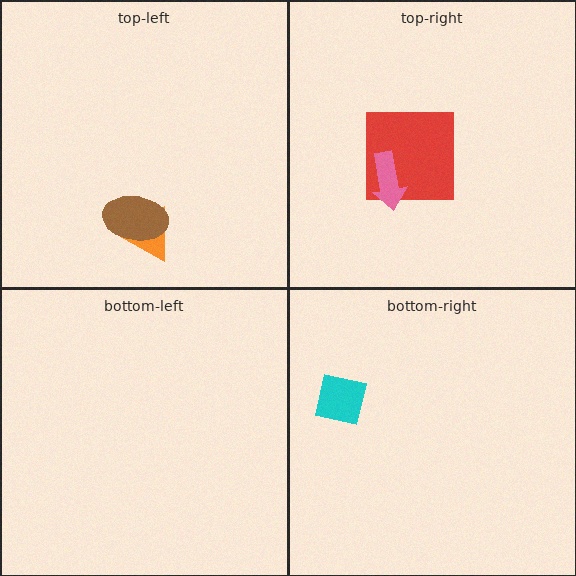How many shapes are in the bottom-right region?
1.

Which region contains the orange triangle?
The top-left region.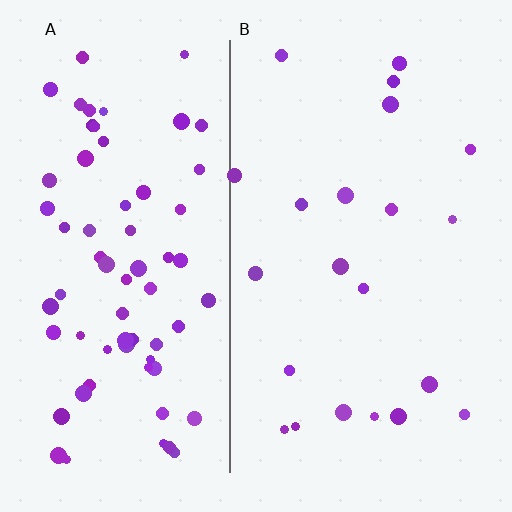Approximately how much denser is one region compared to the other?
Approximately 3.3× — region A over region B.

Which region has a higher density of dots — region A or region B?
A (the left).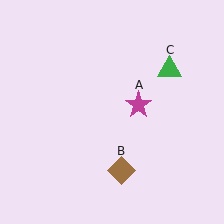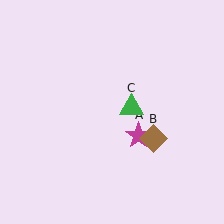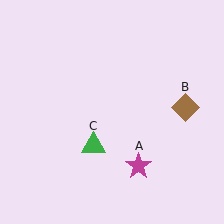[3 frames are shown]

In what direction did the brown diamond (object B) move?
The brown diamond (object B) moved up and to the right.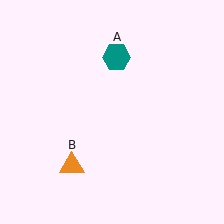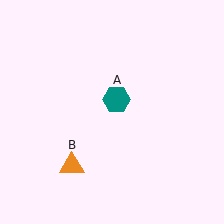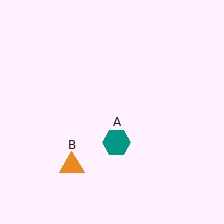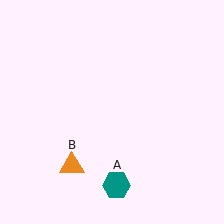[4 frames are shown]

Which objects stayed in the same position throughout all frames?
Orange triangle (object B) remained stationary.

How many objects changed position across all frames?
1 object changed position: teal hexagon (object A).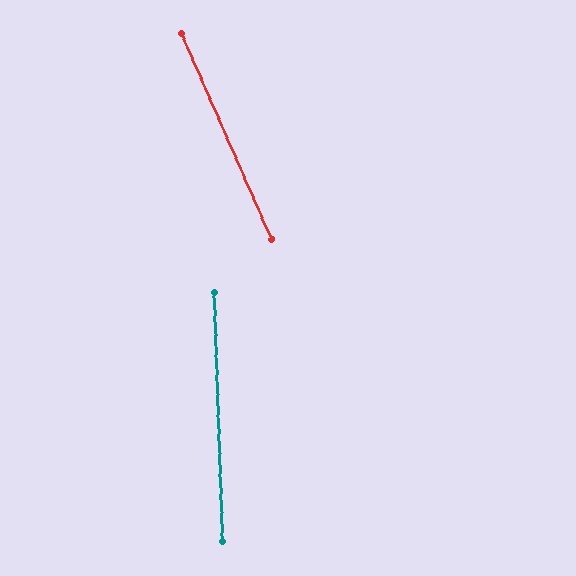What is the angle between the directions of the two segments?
Approximately 22 degrees.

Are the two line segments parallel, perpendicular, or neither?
Neither parallel nor perpendicular — they differ by about 22°.